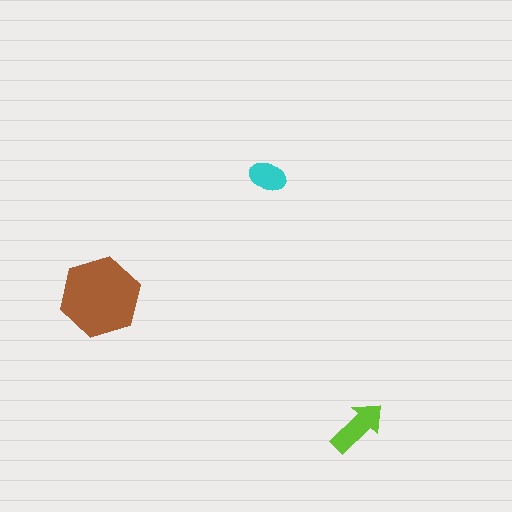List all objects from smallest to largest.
The cyan ellipse, the lime arrow, the brown hexagon.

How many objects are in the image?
There are 3 objects in the image.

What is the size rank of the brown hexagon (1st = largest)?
1st.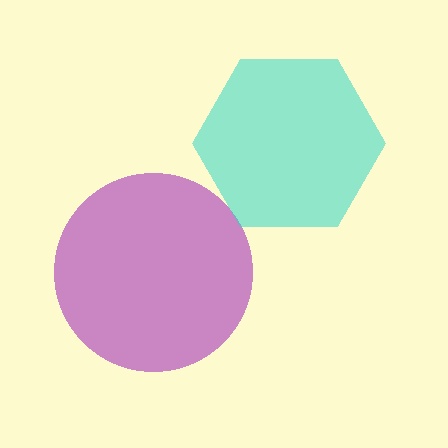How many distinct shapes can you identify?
There are 2 distinct shapes: a purple circle, a cyan hexagon.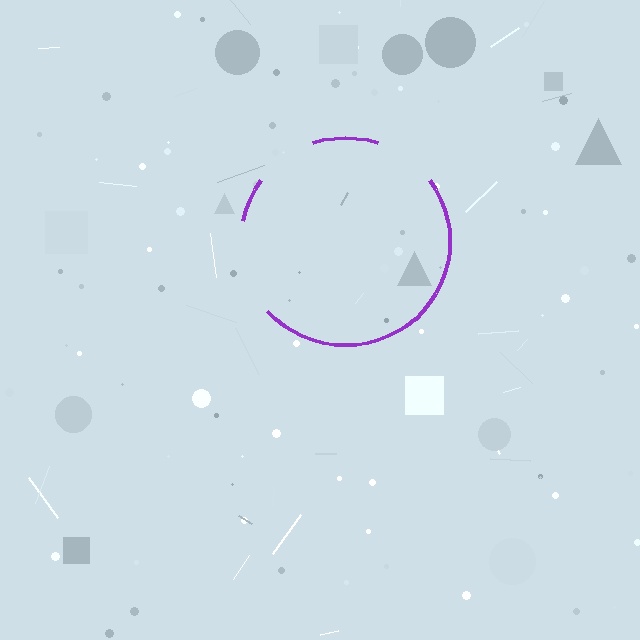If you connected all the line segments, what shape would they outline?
They would outline a circle.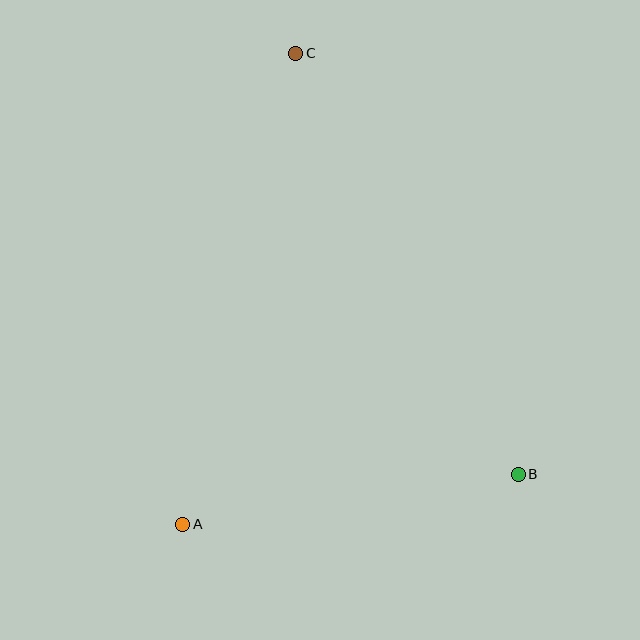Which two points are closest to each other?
Points A and B are closest to each other.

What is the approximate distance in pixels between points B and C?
The distance between B and C is approximately 476 pixels.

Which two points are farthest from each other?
Points A and C are farthest from each other.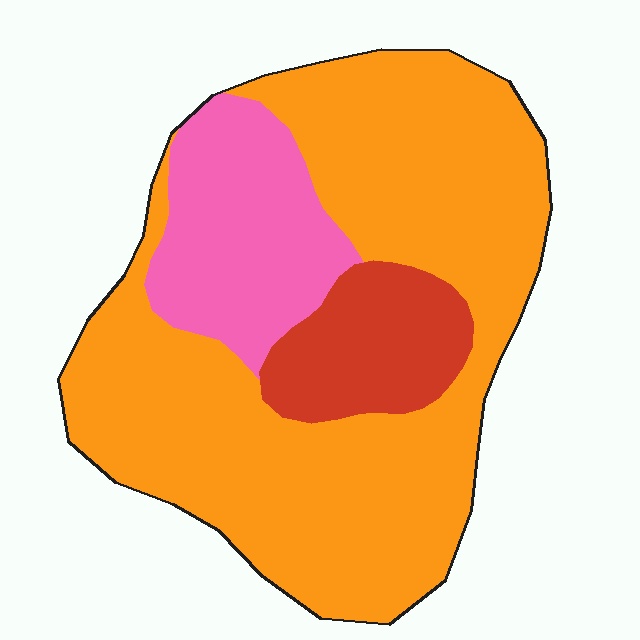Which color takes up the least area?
Red, at roughly 15%.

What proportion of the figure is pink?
Pink covers around 20% of the figure.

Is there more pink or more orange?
Orange.